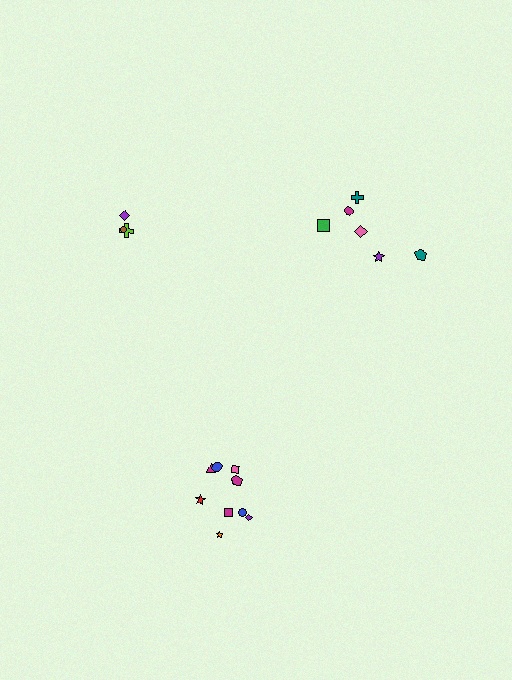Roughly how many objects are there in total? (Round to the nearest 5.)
Roughly 20 objects in total.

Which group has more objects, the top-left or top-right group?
The top-right group.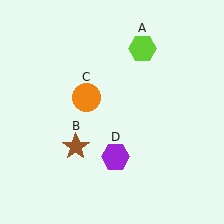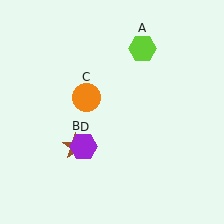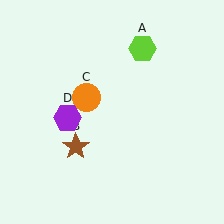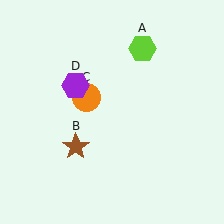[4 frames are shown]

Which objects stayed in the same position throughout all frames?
Lime hexagon (object A) and brown star (object B) and orange circle (object C) remained stationary.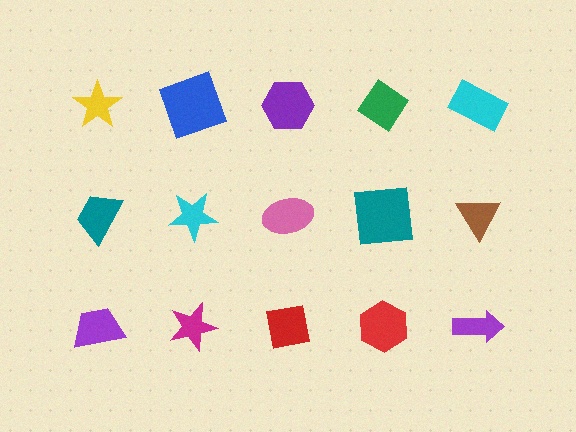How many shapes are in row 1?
5 shapes.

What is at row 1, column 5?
A cyan rectangle.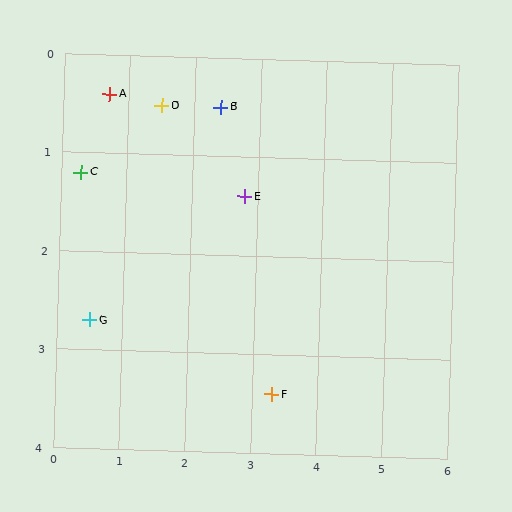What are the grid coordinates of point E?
Point E is at approximately (2.8, 1.4).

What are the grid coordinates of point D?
Point D is at approximately (1.5, 0.5).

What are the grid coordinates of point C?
Point C is at approximately (0.3, 1.2).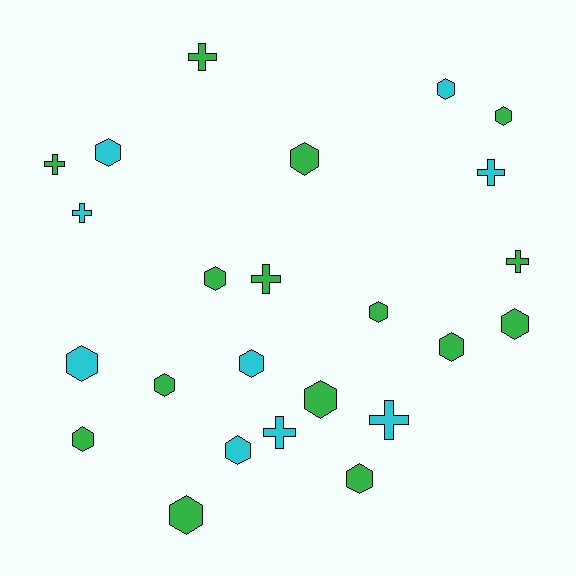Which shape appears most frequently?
Hexagon, with 16 objects.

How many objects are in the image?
There are 24 objects.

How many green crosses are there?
There are 4 green crosses.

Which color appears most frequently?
Green, with 15 objects.